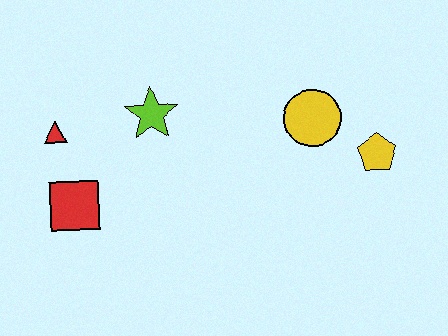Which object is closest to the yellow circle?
The yellow pentagon is closest to the yellow circle.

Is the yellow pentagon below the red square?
No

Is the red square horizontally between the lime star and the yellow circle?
No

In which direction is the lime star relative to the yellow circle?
The lime star is to the left of the yellow circle.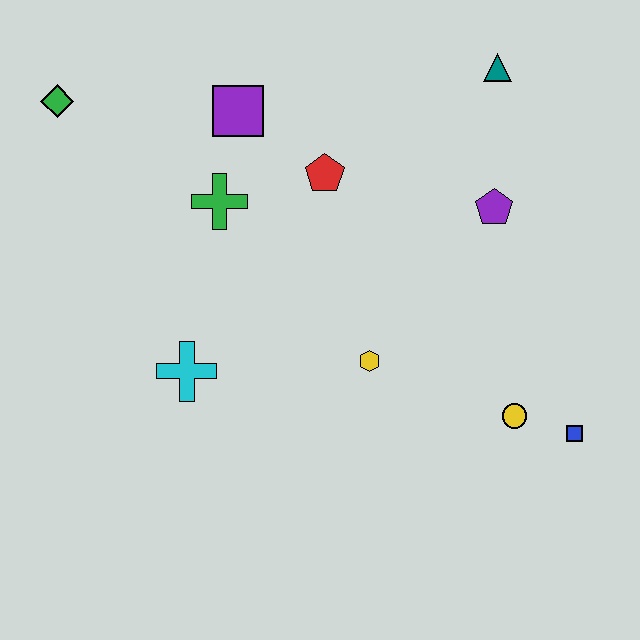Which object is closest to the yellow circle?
The blue square is closest to the yellow circle.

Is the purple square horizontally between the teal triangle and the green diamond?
Yes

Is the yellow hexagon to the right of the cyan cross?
Yes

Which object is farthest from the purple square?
The blue square is farthest from the purple square.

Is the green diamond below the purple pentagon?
No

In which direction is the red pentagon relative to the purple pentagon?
The red pentagon is to the left of the purple pentagon.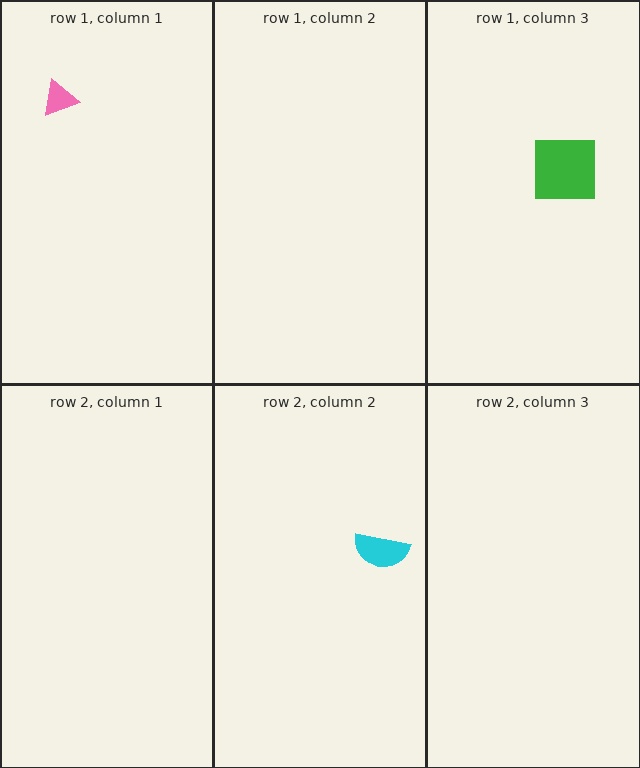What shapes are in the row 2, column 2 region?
The cyan semicircle.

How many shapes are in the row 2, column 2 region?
1.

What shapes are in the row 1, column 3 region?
The green square.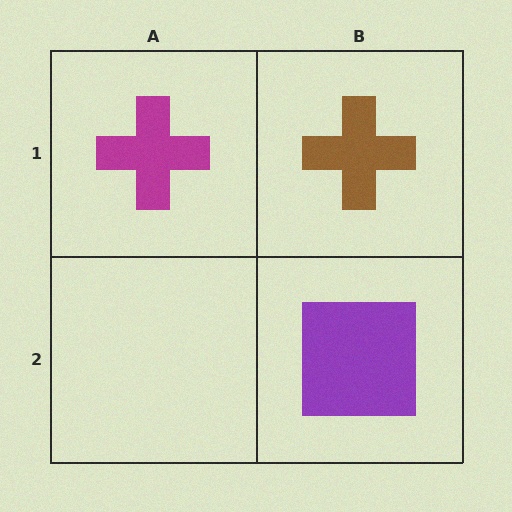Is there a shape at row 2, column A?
No, that cell is empty.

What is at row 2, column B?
A purple square.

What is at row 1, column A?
A magenta cross.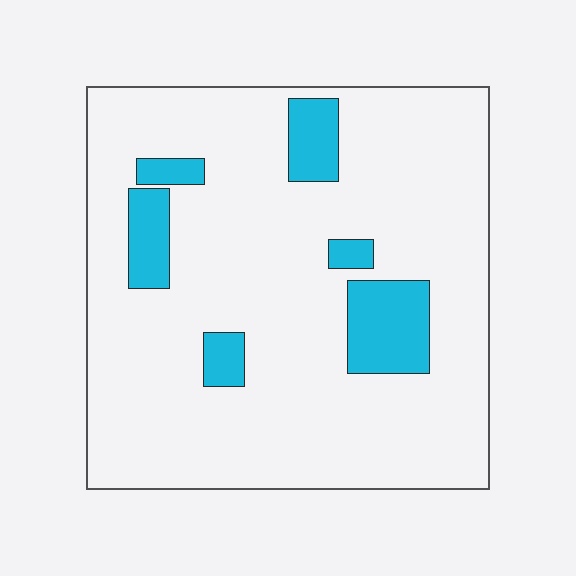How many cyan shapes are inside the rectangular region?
6.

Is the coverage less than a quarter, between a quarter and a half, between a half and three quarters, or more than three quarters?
Less than a quarter.